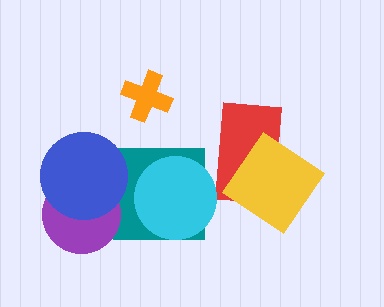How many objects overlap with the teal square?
2 objects overlap with the teal square.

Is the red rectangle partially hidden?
Yes, it is partially covered by another shape.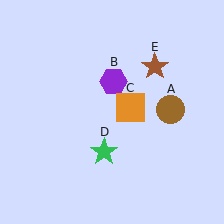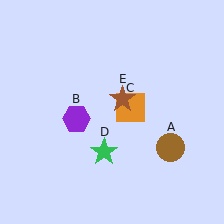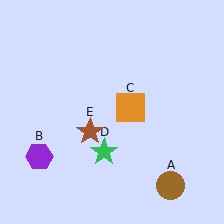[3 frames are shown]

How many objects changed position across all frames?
3 objects changed position: brown circle (object A), purple hexagon (object B), brown star (object E).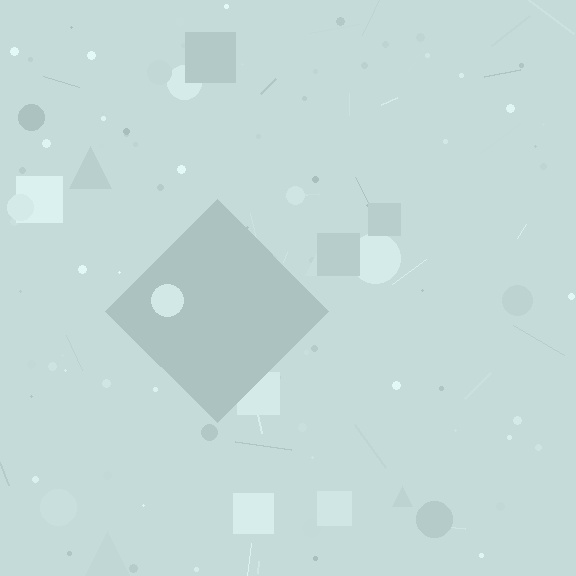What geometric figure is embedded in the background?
A diamond is embedded in the background.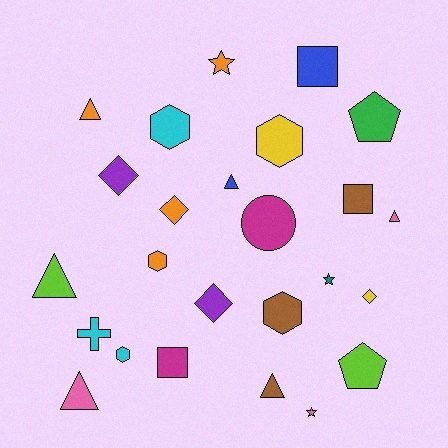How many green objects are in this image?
There is 1 green object.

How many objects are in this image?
There are 25 objects.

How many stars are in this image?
There are 3 stars.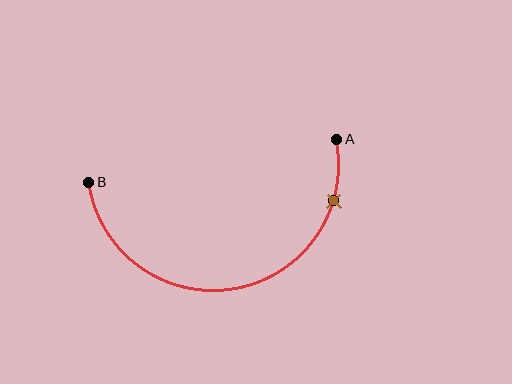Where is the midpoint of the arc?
The arc midpoint is the point on the curve farthest from the straight line joining A and B. It sits below that line.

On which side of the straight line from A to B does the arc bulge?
The arc bulges below the straight line connecting A and B.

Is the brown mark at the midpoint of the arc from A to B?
No. The brown mark lies on the arc but is closer to endpoint A. The arc midpoint would be at the point on the curve equidistant along the arc from both A and B.